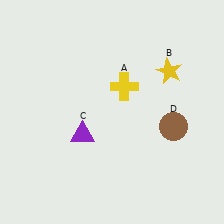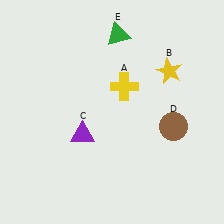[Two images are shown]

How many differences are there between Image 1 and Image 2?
There is 1 difference between the two images.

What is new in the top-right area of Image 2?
A green triangle (E) was added in the top-right area of Image 2.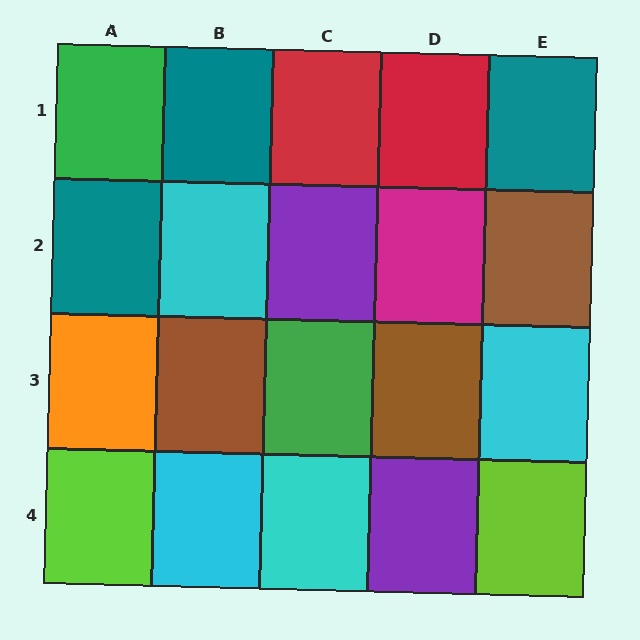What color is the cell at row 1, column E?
Teal.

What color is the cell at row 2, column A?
Teal.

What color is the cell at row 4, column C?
Cyan.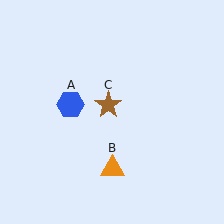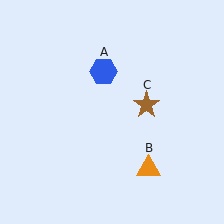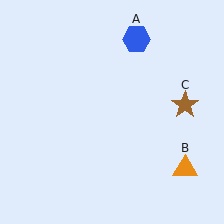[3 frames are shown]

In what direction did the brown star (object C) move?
The brown star (object C) moved right.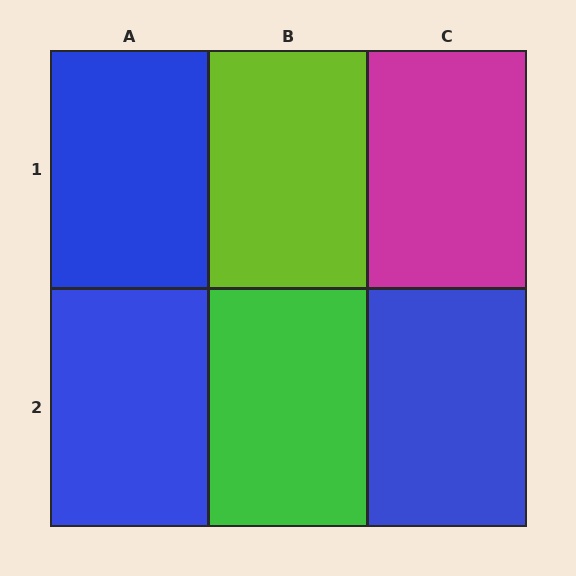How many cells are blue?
3 cells are blue.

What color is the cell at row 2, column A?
Blue.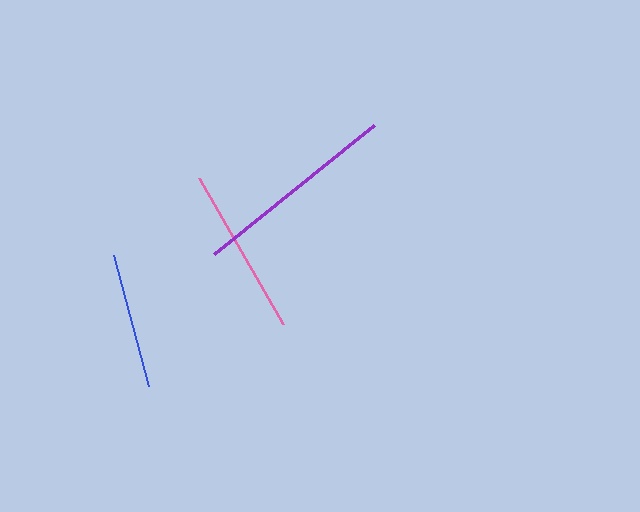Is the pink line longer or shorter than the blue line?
The pink line is longer than the blue line.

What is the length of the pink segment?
The pink segment is approximately 169 pixels long.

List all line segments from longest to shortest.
From longest to shortest: purple, pink, blue.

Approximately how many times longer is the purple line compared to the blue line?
The purple line is approximately 1.5 times the length of the blue line.